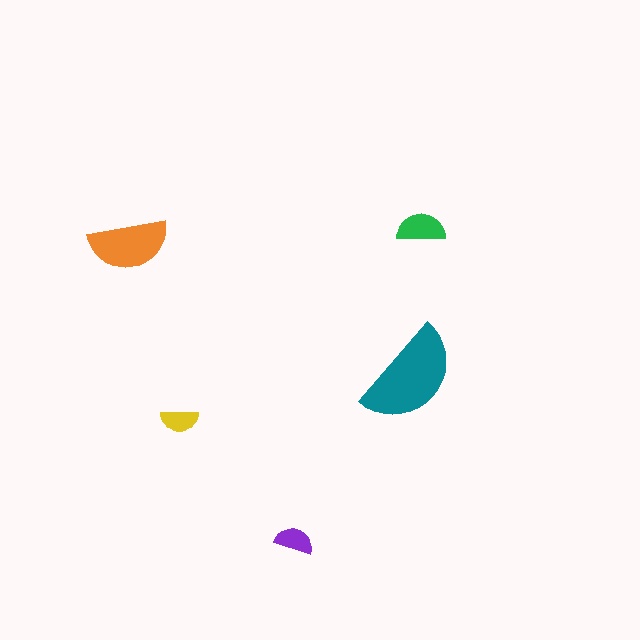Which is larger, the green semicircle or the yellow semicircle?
The green one.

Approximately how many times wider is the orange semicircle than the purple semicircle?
About 2 times wider.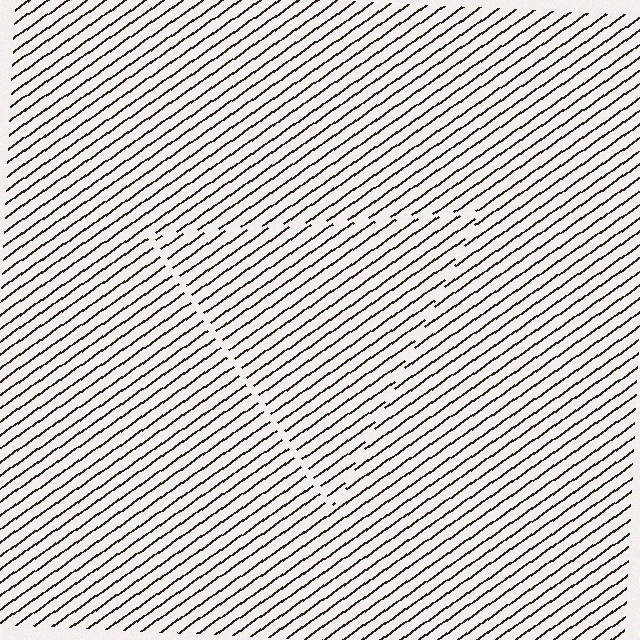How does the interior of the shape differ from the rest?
The interior of the shape contains the same grating, shifted by half a period — the contour is defined by the phase discontinuity where line-ends from the inner and outer gratings abut.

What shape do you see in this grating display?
An illusory triangle. The interior of the shape contains the same grating, shifted by half a period — the contour is defined by the phase discontinuity where line-ends from the inner and outer gratings abut.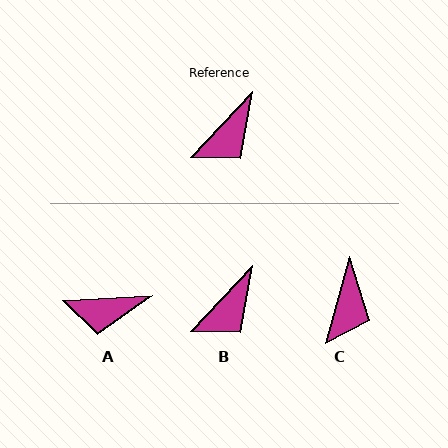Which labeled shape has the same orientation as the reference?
B.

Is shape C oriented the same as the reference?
No, it is off by about 28 degrees.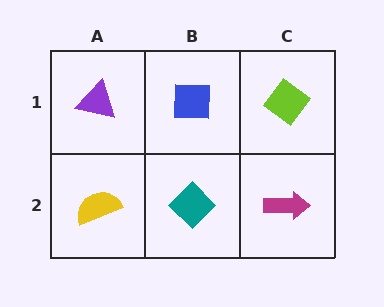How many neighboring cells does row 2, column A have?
2.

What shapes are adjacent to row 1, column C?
A magenta arrow (row 2, column C), a blue square (row 1, column B).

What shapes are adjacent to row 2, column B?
A blue square (row 1, column B), a yellow semicircle (row 2, column A), a magenta arrow (row 2, column C).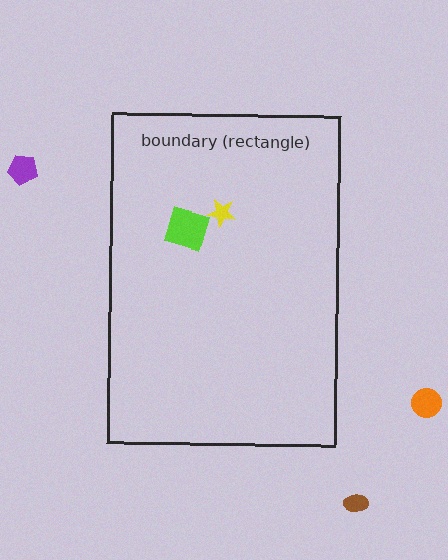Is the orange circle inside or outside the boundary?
Outside.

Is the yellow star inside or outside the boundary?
Inside.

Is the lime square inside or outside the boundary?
Inside.